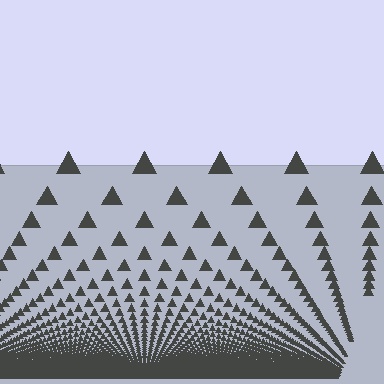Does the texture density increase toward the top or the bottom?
Density increases toward the bottom.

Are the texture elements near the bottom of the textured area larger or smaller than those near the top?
Smaller. The gradient is inverted — elements near the bottom are smaller and denser.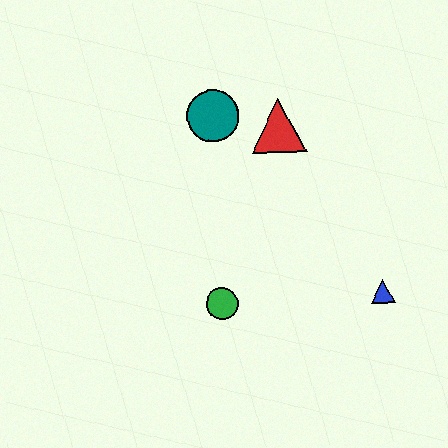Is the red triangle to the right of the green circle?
Yes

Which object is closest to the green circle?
The blue triangle is closest to the green circle.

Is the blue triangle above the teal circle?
No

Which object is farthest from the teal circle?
The blue triangle is farthest from the teal circle.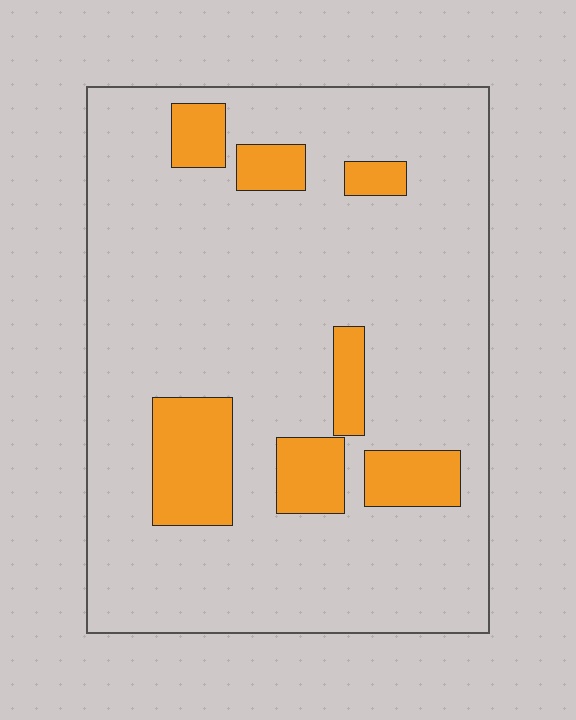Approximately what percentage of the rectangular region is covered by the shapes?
Approximately 15%.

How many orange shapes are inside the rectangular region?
7.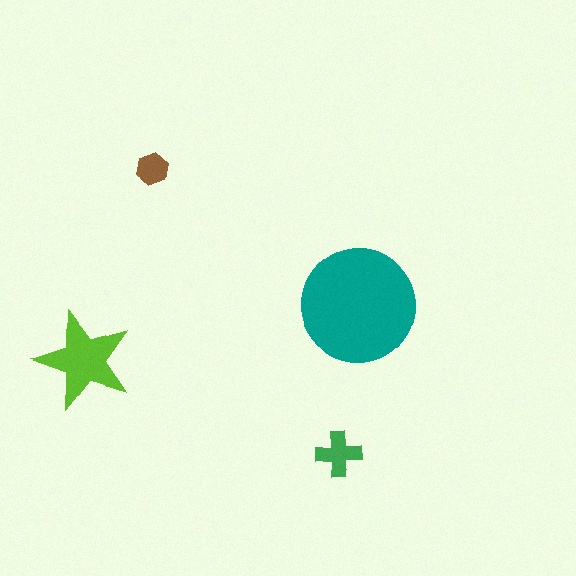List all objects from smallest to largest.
The brown hexagon, the green cross, the lime star, the teal circle.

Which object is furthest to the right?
The teal circle is rightmost.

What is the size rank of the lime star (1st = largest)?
2nd.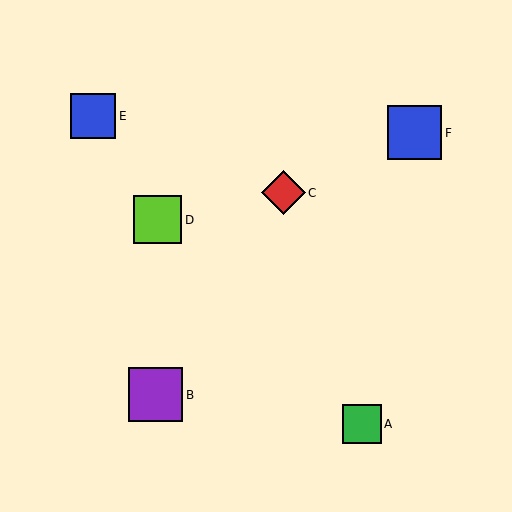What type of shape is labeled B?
Shape B is a purple square.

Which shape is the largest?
The purple square (labeled B) is the largest.